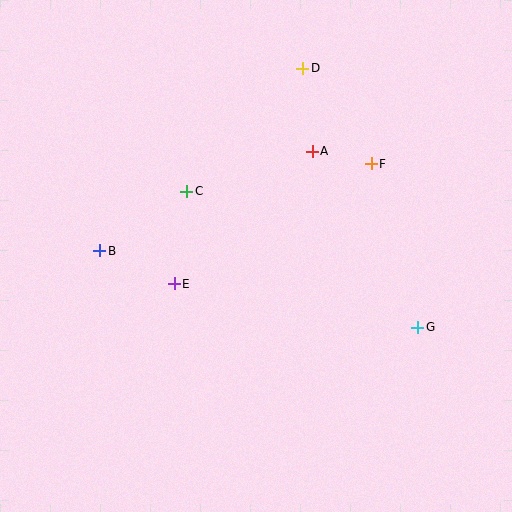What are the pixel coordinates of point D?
Point D is at (303, 68).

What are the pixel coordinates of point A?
Point A is at (312, 151).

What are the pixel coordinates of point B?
Point B is at (100, 251).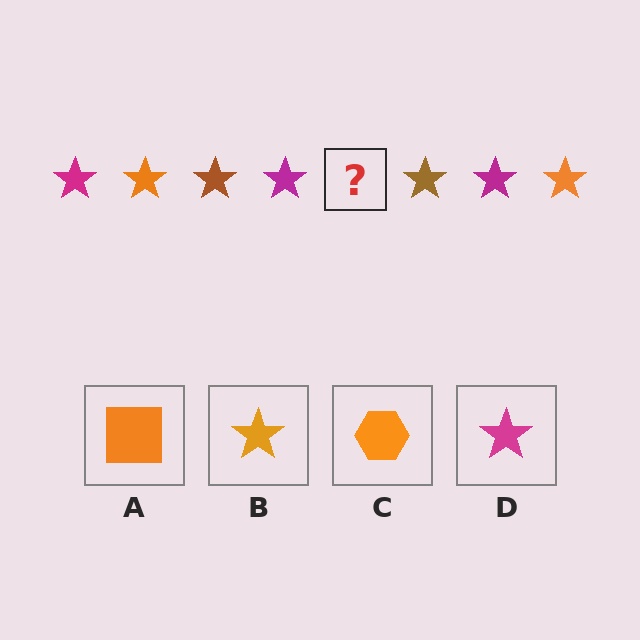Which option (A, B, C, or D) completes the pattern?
B.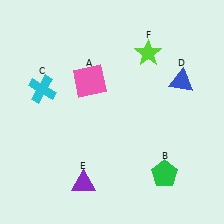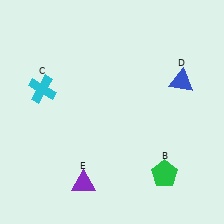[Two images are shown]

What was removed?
The pink square (A), the lime star (F) were removed in Image 2.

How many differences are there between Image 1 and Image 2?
There are 2 differences between the two images.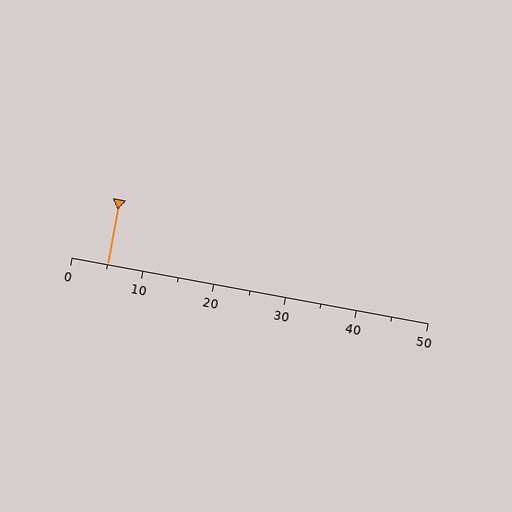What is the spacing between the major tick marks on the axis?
The major ticks are spaced 10 apart.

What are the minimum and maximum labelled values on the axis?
The axis runs from 0 to 50.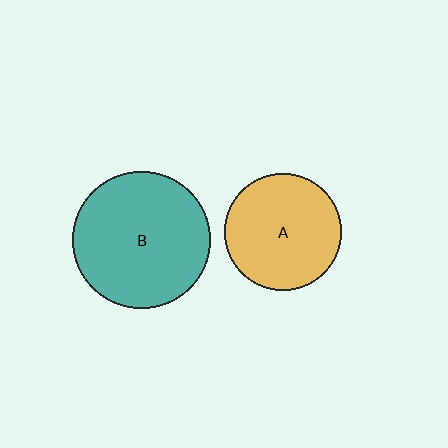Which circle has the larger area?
Circle B (teal).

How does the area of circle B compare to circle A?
Approximately 1.4 times.